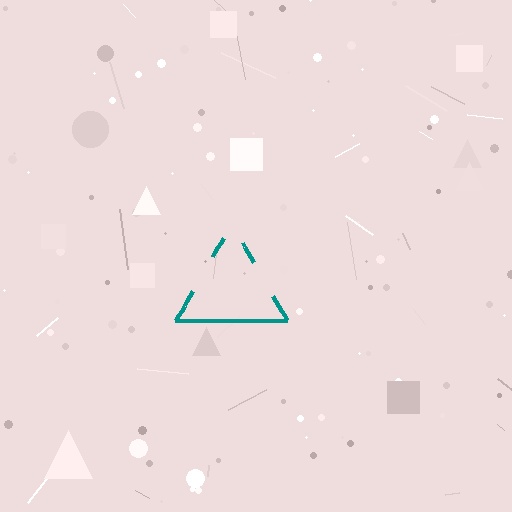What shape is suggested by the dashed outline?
The dashed outline suggests a triangle.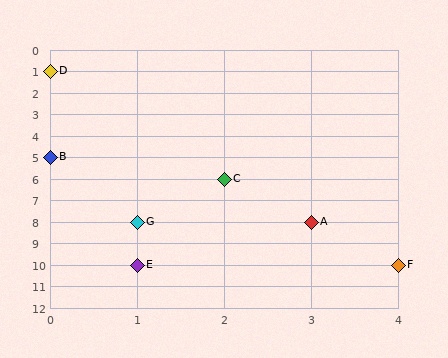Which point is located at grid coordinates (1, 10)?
Point E is at (1, 10).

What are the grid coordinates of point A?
Point A is at grid coordinates (3, 8).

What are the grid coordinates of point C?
Point C is at grid coordinates (2, 6).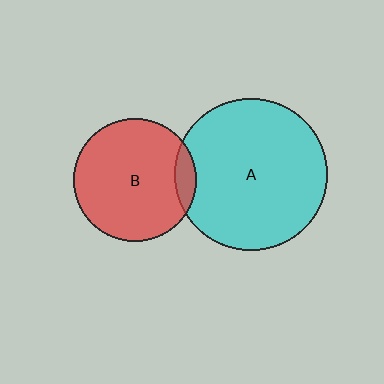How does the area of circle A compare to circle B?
Approximately 1.6 times.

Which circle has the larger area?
Circle A (cyan).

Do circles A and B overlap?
Yes.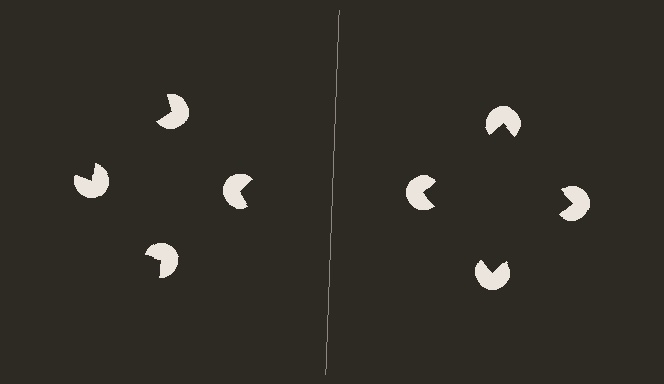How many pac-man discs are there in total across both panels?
8 — 4 on each side.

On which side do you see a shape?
An illusory square appears on the right side. On the left side the wedge cuts are rotated, so no coherent shape forms.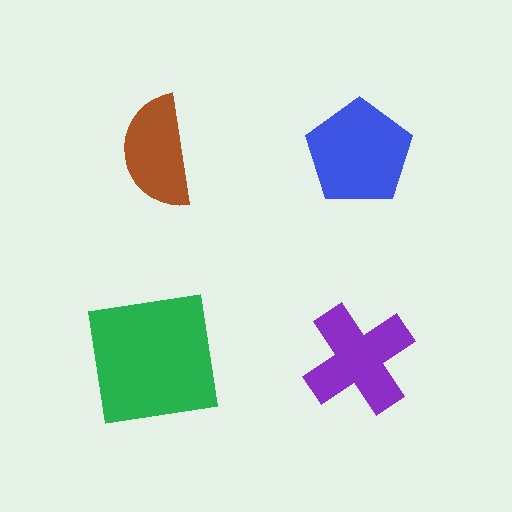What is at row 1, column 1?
A brown semicircle.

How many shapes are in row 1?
2 shapes.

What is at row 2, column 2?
A purple cross.